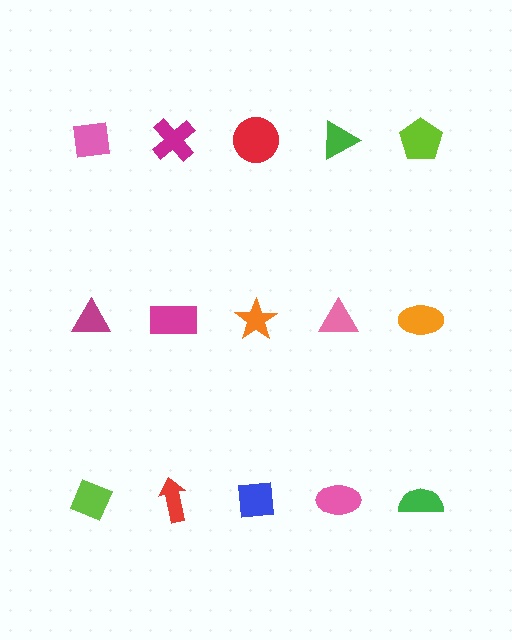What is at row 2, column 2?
A magenta rectangle.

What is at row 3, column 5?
A green semicircle.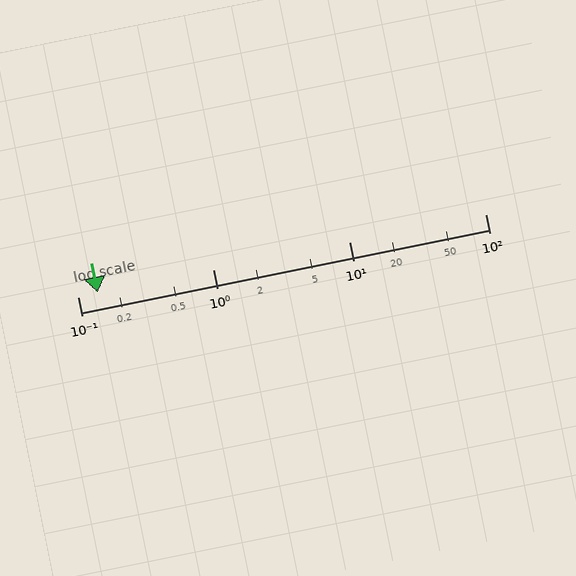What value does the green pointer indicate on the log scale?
The pointer indicates approximately 0.14.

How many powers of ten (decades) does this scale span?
The scale spans 3 decades, from 0.1 to 100.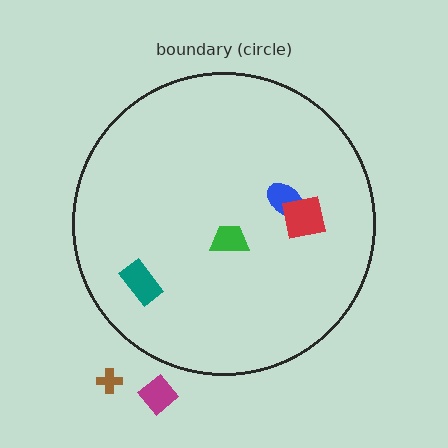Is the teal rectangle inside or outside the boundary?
Inside.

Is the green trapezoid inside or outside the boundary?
Inside.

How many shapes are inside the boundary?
4 inside, 2 outside.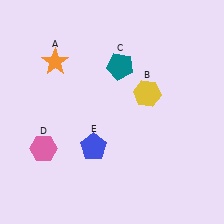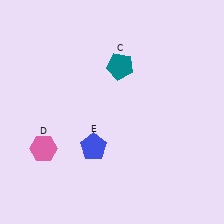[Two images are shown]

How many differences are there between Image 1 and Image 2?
There are 2 differences between the two images.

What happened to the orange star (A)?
The orange star (A) was removed in Image 2. It was in the top-left area of Image 1.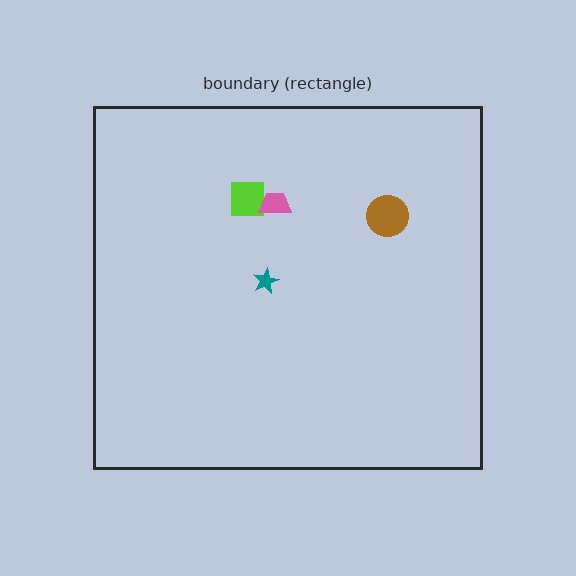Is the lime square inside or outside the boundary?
Inside.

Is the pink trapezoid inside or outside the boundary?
Inside.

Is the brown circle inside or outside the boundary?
Inside.